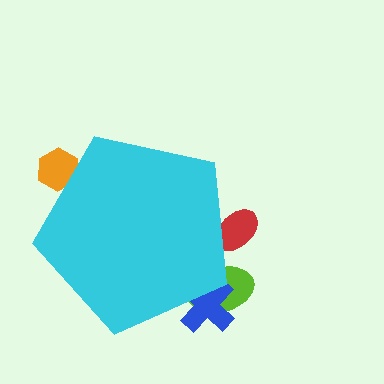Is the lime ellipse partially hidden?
Yes, the lime ellipse is partially hidden behind the cyan pentagon.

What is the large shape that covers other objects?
A cyan pentagon.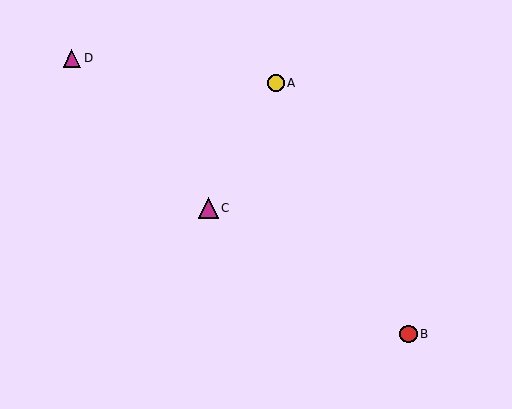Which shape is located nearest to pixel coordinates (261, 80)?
The yellow circle (labeled A) at (276, 83) is nearest to that location.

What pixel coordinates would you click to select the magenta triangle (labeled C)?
Click at (208, 208) to select the magenta triangle C.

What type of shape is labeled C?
Shape C is a magenta triangle.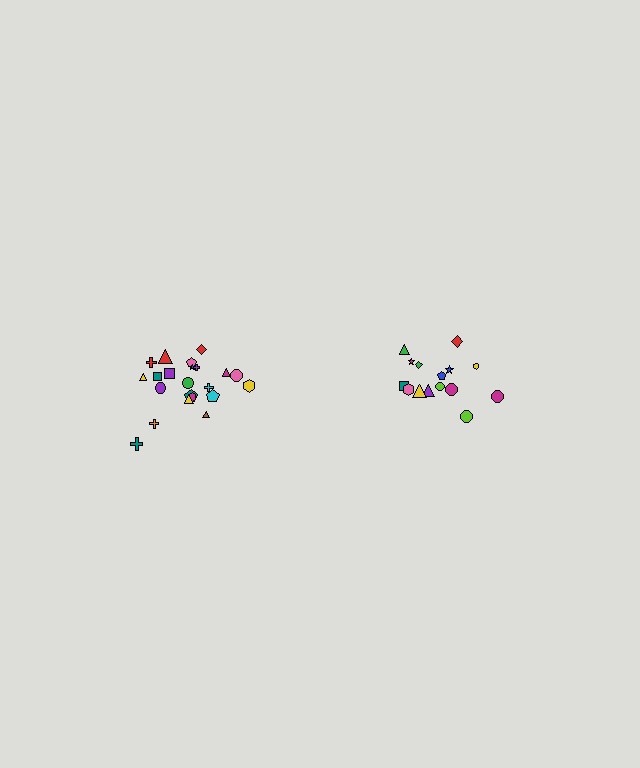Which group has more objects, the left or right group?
The left group.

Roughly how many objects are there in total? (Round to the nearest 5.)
Roughly 35 objects in total.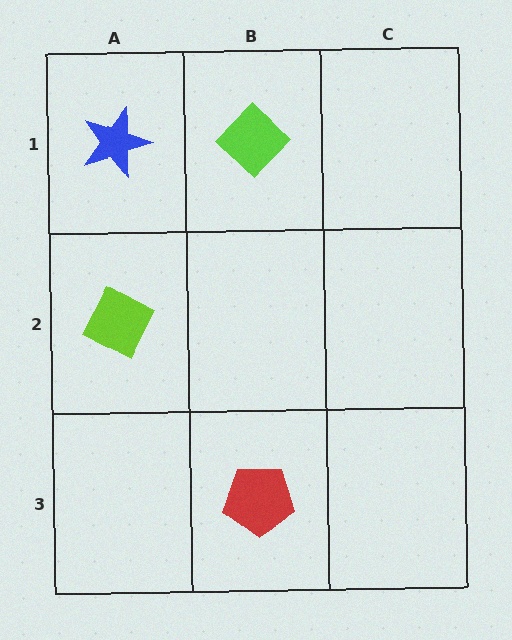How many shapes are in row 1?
2 shapes.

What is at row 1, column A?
A blue star.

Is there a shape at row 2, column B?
No, that cell is empty.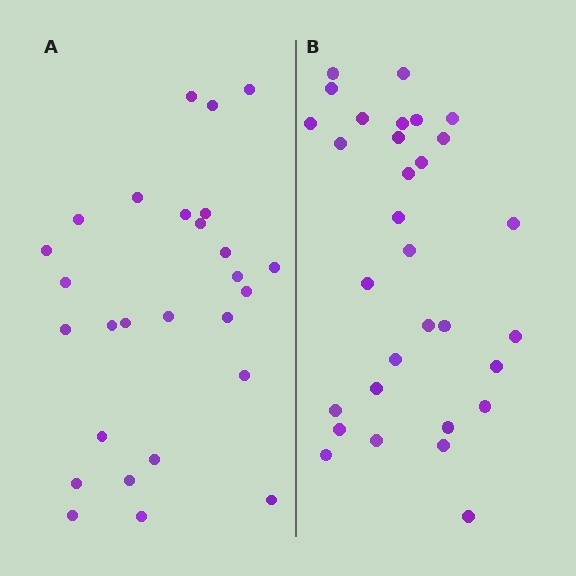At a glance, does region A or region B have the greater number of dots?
Region B (the right region) has more dots.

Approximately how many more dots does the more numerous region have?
Region B has about 4 more dots than region A.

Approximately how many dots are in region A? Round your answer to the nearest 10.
About 30 dots. (The exact count is 27, which rounds to 30.)